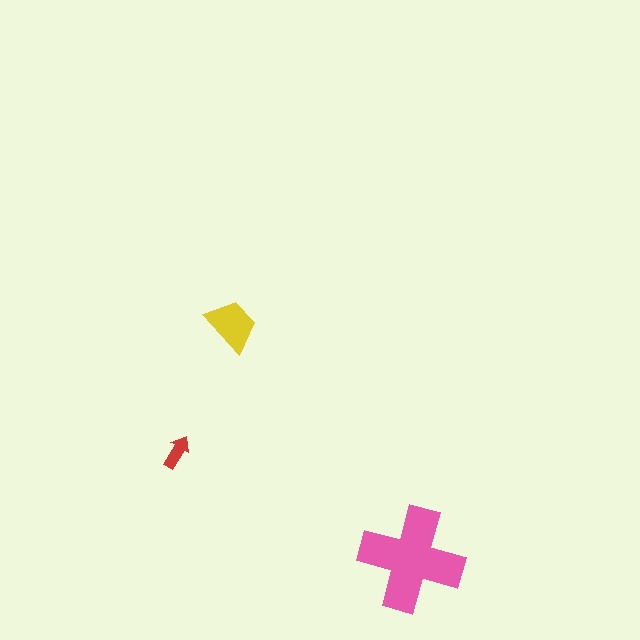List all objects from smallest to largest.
The red arrow, the yellow trapezoid, the pink cross.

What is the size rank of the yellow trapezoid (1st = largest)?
2nd.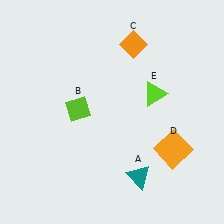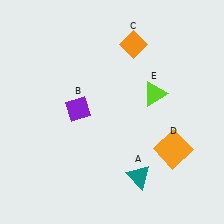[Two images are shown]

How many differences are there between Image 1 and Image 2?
There is 1 difference between the two images.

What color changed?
The diamond (B) changed from lime in Image 1 to purple in Image 2.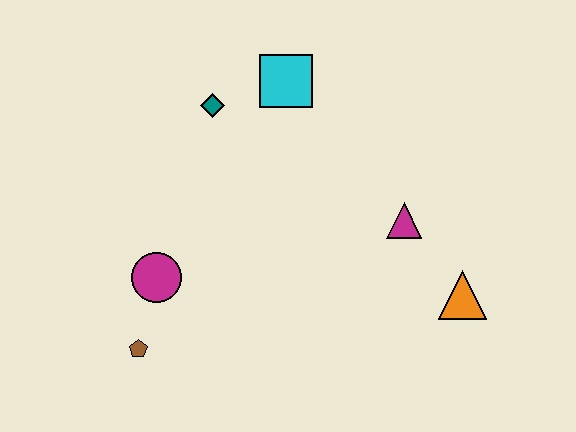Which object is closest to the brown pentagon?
The magenta circle is closest to the brown pentagon.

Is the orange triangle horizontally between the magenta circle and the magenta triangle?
No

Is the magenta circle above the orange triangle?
Yes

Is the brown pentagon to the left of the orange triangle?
Yes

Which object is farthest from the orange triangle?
The brown pentagon is farthest from the orange triangle.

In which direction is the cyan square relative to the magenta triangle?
The cyan square is above the magenta triangle.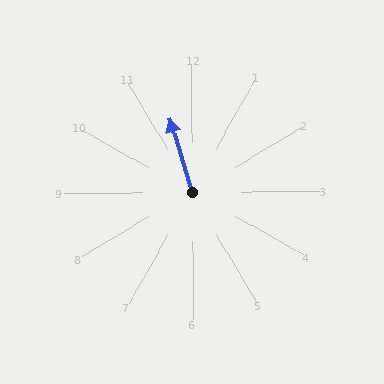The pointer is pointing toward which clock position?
Roughly 11 o'clock.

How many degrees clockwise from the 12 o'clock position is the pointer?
Approximately 343 degrees.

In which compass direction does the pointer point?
North.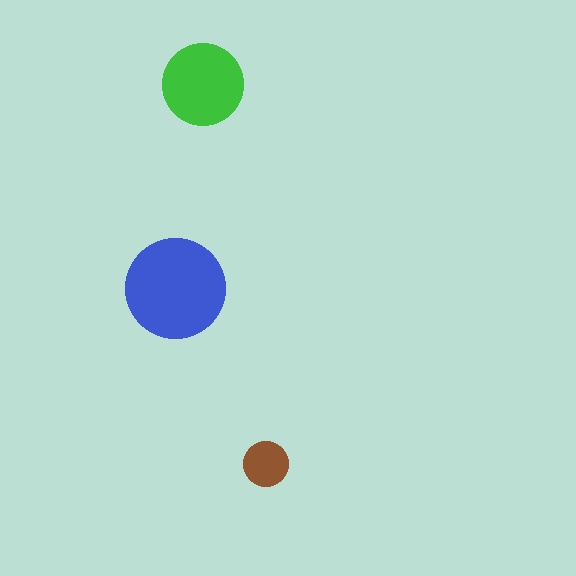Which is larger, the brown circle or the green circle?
The green one.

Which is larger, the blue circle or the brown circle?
The blue one.